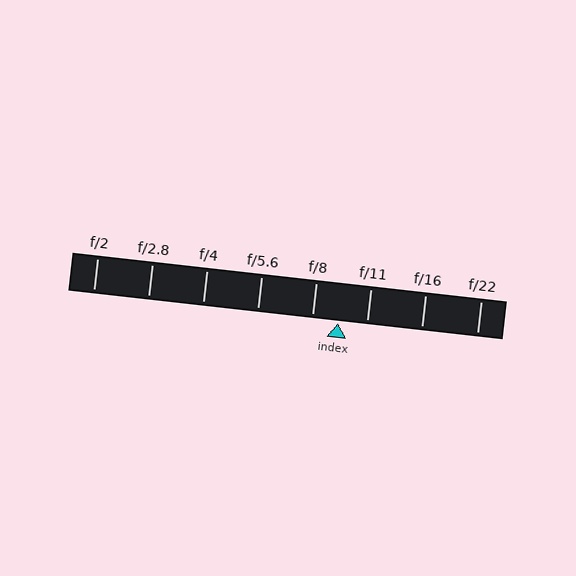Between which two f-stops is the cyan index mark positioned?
The index mark is between f/8 and f/11.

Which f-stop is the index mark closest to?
The index mark is closest to f/8.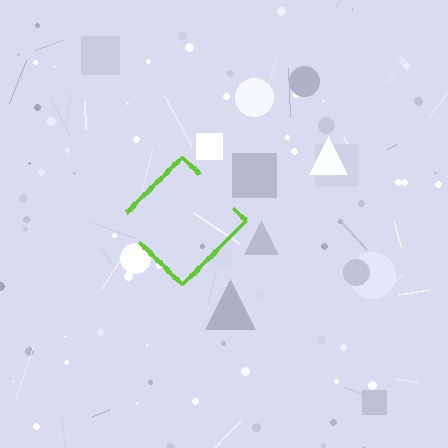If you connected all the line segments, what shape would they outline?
They would outline a diamond.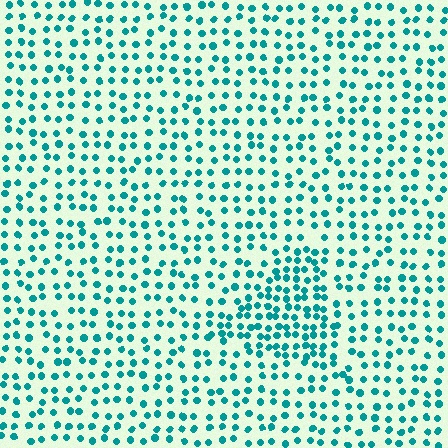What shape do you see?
I see a triangle.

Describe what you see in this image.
The image contains small teal elements arranged at two different densities. A triangle-shaped region is visible where the elements are more densely packed than the surrounding area.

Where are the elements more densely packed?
The elements are more densely packed inside the triangle boundary.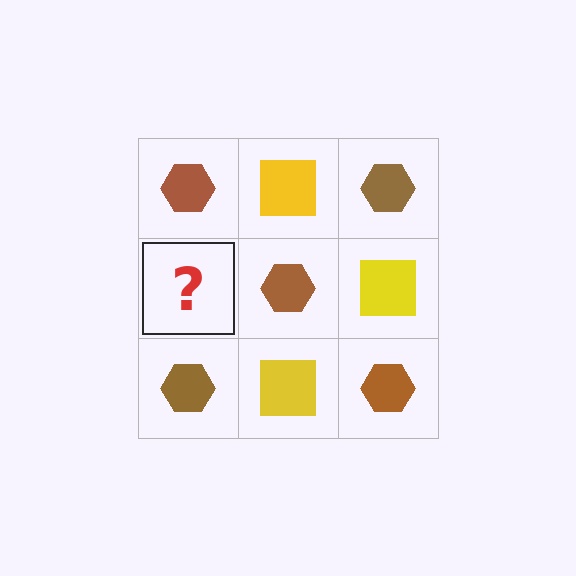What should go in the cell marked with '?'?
The missing cell should contain a yellow square.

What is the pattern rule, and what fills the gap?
The rule is that it alternates brown hexagon and yellow square in a checkerboard pattern. The gap should be filled with a yellow square.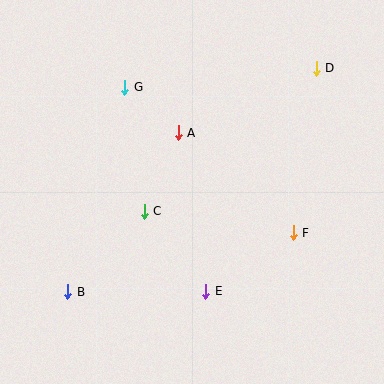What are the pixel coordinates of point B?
Point B is at (68, 292).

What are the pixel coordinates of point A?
Point A is at (178, 133).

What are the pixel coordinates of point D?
Point D is at (316, 68).